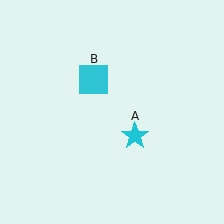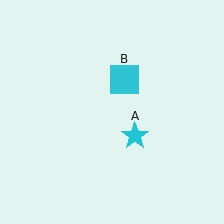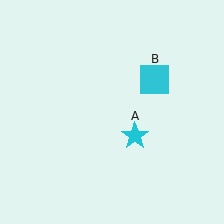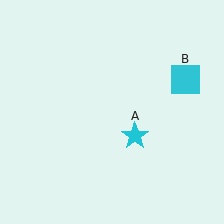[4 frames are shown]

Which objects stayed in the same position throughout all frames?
Cyan star (object A) remained stationary.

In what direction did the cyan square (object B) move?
The cyan square (object B) moved right.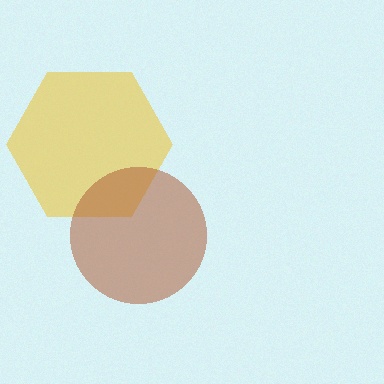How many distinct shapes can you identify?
There are 2 distinct shapes: a yellow hexagon, a brown circle.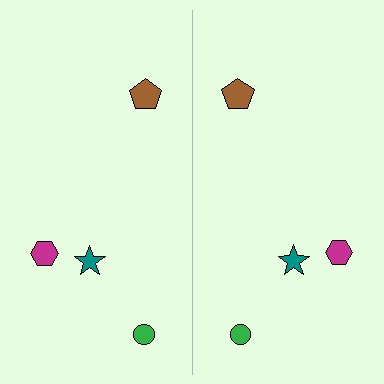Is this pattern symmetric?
Yes, this pattern has bilateral (reflection) symmetry.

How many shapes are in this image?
There are 8 shapes in this image.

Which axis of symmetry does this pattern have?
The pattern has a vertical axis of symmetry running through the center of the image.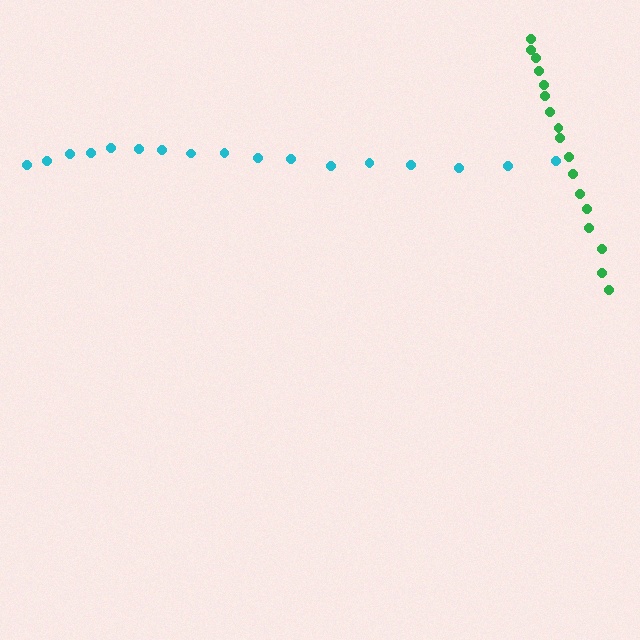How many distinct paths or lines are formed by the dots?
There are 2 distinct paths.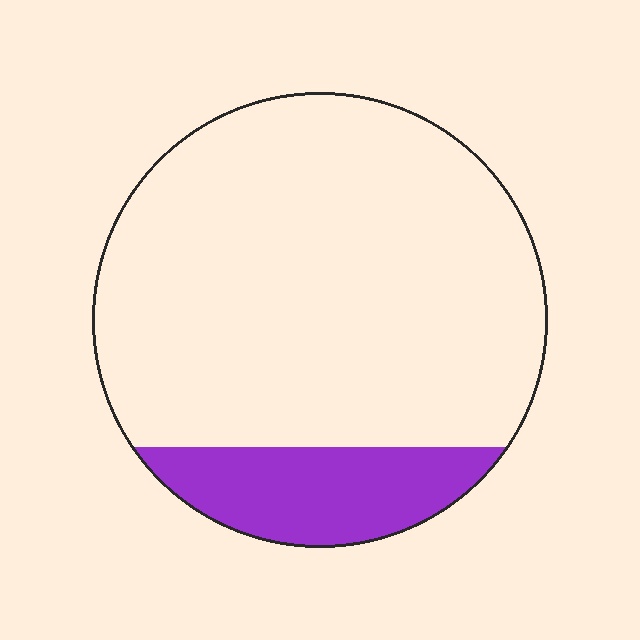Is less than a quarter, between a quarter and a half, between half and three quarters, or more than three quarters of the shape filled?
Less than a quarter.